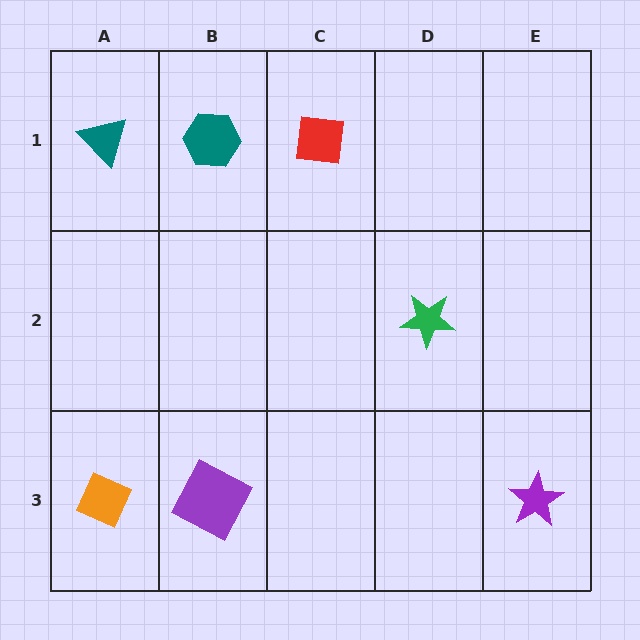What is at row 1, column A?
A teal triangle.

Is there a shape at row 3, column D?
No, that cell is empty.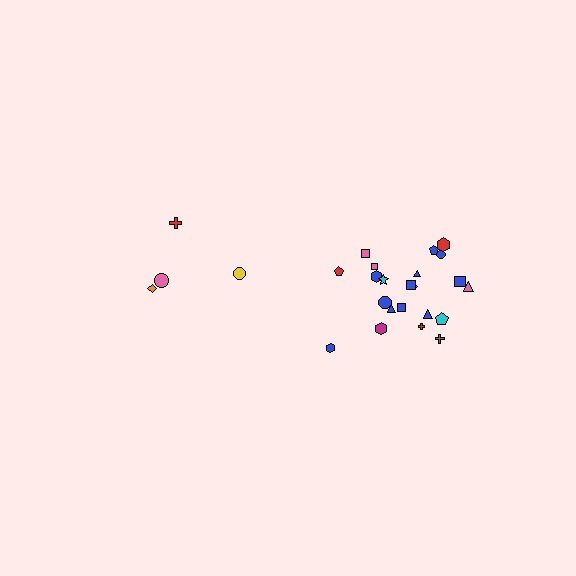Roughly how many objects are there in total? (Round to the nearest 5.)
Roughly 25 objects in total.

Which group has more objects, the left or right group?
The right group.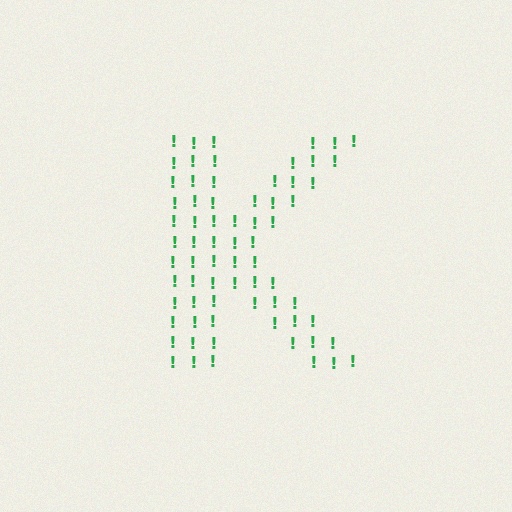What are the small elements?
The small elements are exclamation marks.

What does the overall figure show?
The overall figure shows the letter K.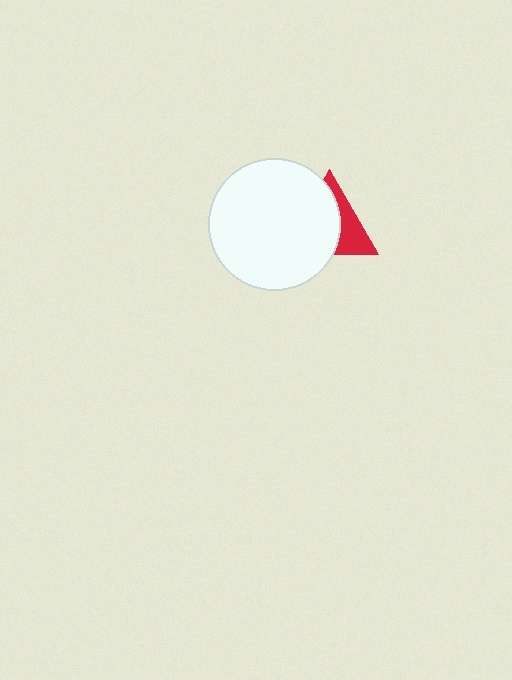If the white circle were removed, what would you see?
You would see the complete red triangle.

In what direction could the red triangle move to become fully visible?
The red triangle could move right. That would shift it out from behind the white circle entirely.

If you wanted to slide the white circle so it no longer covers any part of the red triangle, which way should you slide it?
Slide it left — that is the most direct way to separate the two shapes.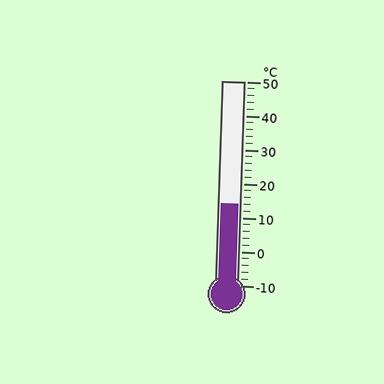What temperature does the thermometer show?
The thermometer shows approximately 14°C.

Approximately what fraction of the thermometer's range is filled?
The thermometer is filled to approximately 40% of its range.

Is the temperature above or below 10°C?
The temperature is above 10°C.